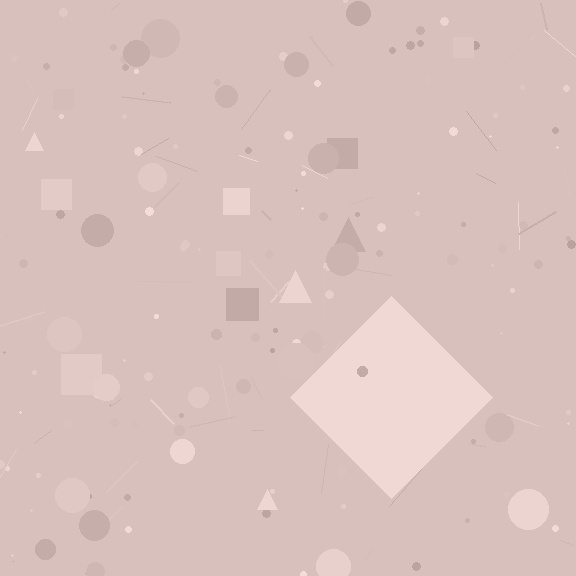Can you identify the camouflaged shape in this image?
The camouflaged shape is a diamond.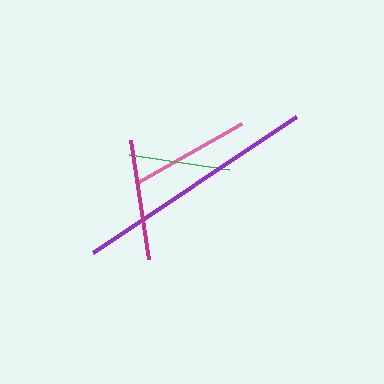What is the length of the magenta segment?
The magenta segment is approximately 121 pixels long.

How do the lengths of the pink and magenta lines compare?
The pink and magenta lines are approximately the same length.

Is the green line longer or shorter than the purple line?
The purple line is longer than the green line.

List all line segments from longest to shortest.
From longest to shortest: purple, pink, magenta, green.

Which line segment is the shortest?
The green line is the shortest at approximately 101 pixels.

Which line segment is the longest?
The purple line is the longest at approximately 244 pixels.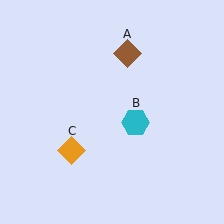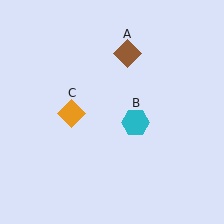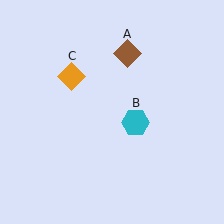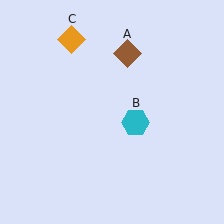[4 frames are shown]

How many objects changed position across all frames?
1 object changed position: orange diamond (object C).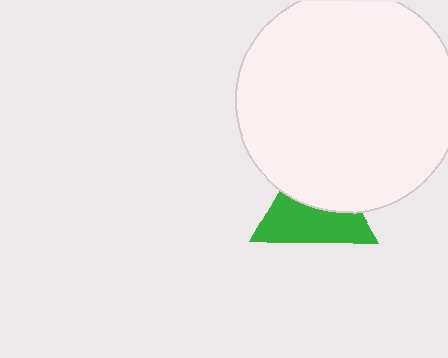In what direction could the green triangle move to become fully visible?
The green triangle could move down. That would shift it out from behind the white circle entirely.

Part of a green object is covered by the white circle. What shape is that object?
It is a triangle.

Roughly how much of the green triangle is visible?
About half of it is visible (roughly 54%).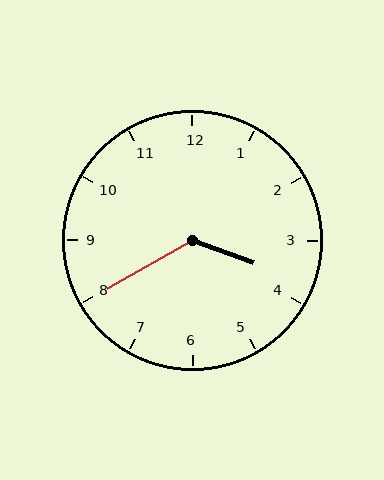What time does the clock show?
3:40.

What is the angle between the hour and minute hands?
Approximately 130 degrees.